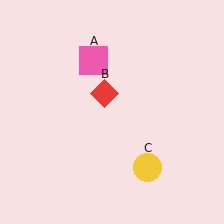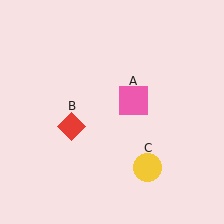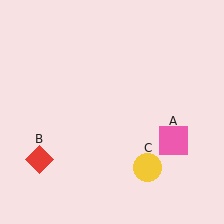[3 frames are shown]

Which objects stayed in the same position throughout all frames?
Yellow circle (object C) remained stationary.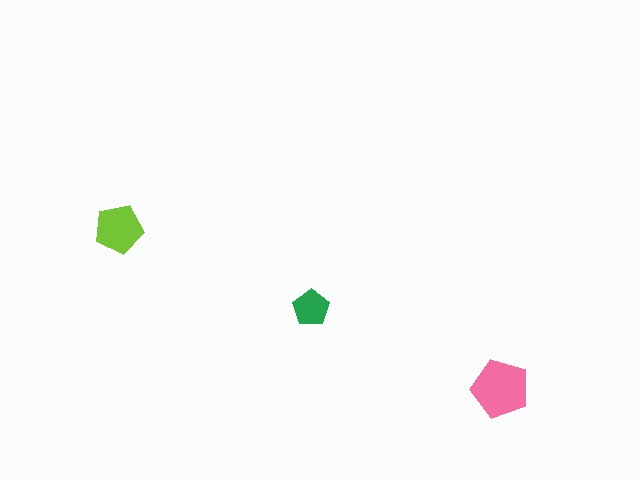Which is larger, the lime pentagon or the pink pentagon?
The pink one.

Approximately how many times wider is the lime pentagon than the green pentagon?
About 1.5 times wider.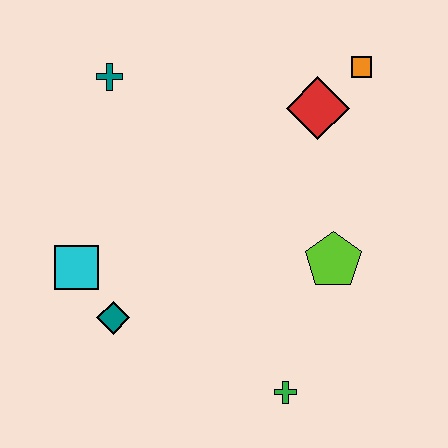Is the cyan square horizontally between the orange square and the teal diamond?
No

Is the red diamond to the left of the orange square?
Yes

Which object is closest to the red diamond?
The orange square is closest to the red diamond.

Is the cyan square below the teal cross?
Yes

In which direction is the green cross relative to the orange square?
The green cross is below the orange square.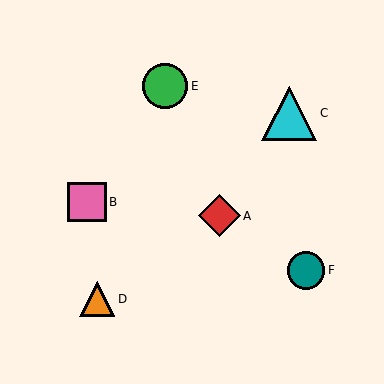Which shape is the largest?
The cyan triangle (labeled C) is the largest.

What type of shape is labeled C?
Shape C is a cyan triangle.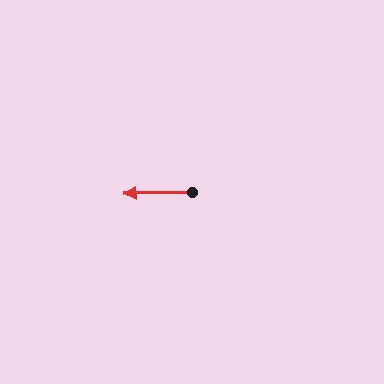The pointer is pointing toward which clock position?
Roughly 9 o'clock.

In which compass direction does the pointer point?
West.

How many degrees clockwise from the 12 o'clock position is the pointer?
Approximately 269 degrees.